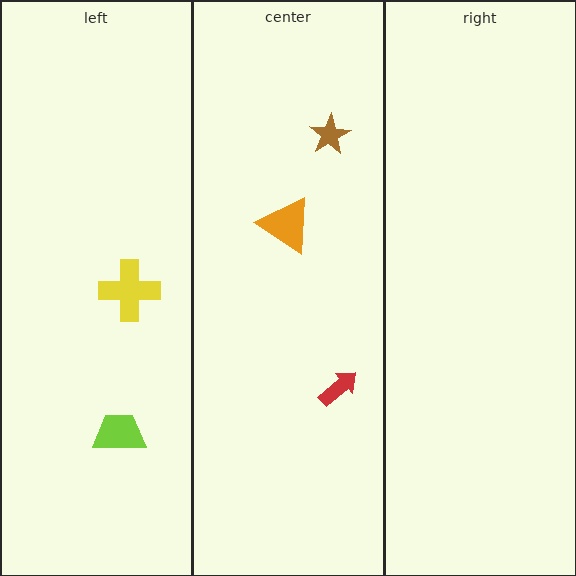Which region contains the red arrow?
The center region.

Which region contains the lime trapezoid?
The left region.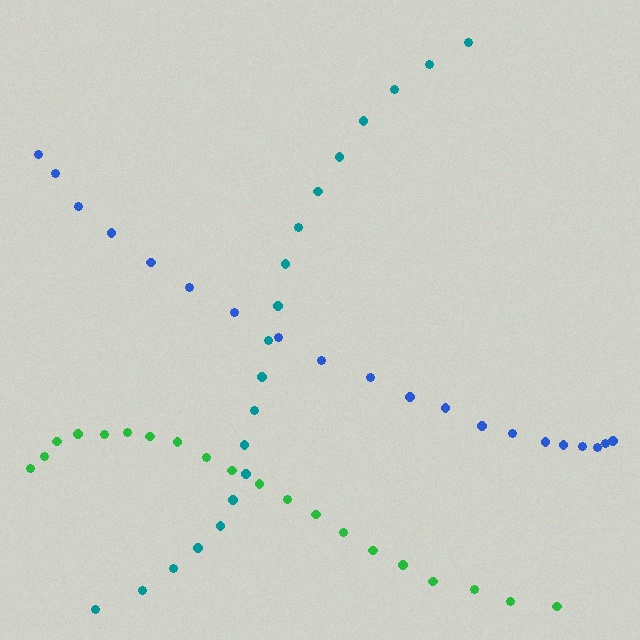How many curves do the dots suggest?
There are 3 distinct paths.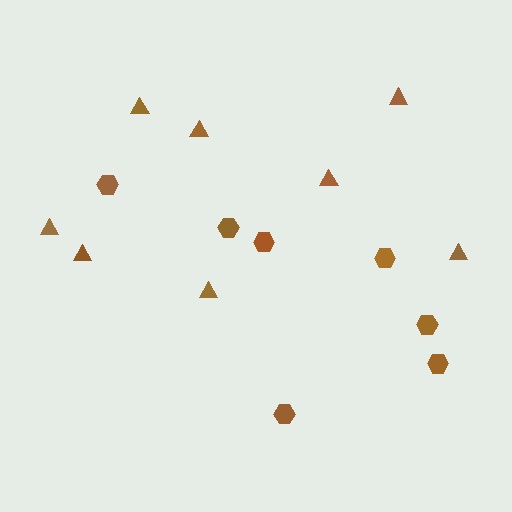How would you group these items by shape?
There are 2 groups: one group of triangles (8) and one group of hexagons (7).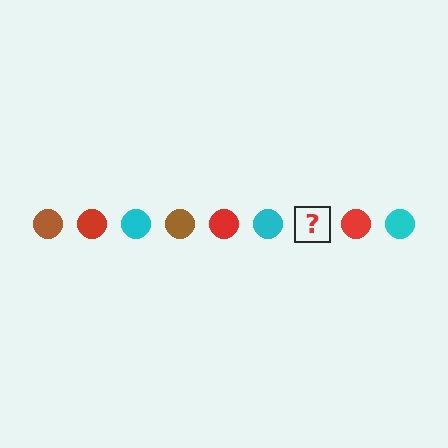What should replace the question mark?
The question mark should be replaced with a brown circle.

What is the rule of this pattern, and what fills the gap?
The rule is that the pattern cycles through brown, red, cyan circles. The gap should be filled with a brown circle.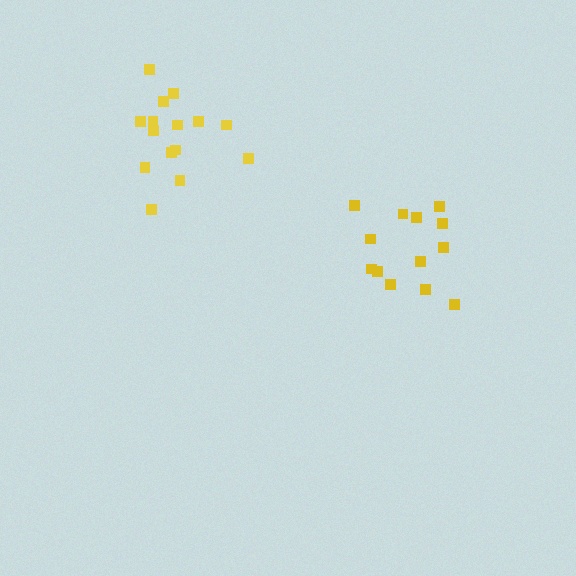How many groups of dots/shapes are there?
There are 2 groups.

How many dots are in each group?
Group 1: 13 dots, Group 2: 15 dots (28 total).